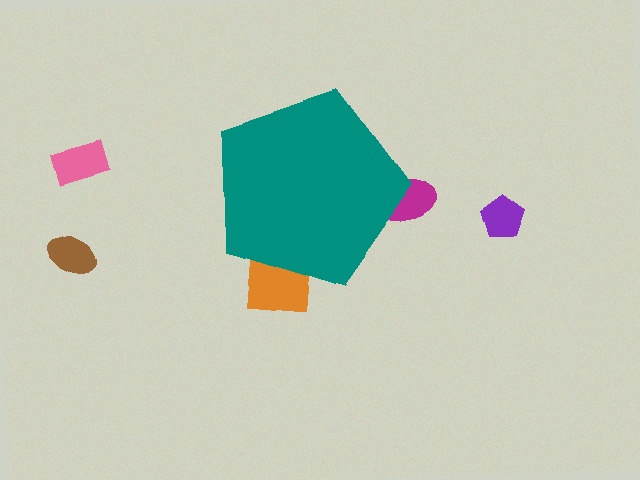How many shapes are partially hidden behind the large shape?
2 shapes are partially hidden.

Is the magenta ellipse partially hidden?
Yes, the magenta ellipse is partially hidden behind the teal pentagon.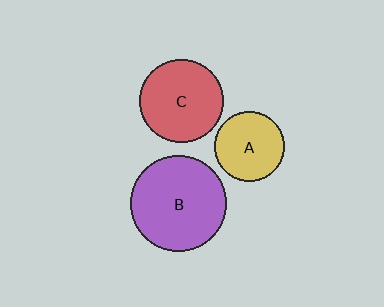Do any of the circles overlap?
No, none of the circles overlap.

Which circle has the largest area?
Circle B (purple).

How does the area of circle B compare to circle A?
Approximately 1.8 times.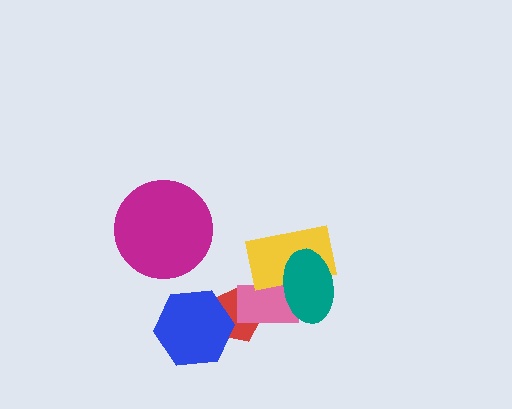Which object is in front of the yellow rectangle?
The teal ellipse is in front of the yellow rectangle.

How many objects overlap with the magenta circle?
0 objects overlap with the magenta circle.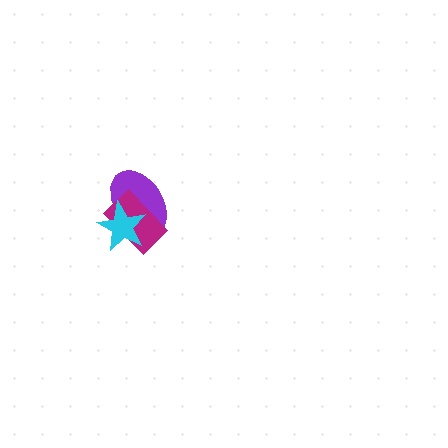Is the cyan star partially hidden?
No, no other shape covers it.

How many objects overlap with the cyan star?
2 objects overlap with the cyan star.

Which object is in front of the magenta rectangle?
The cyan star is in front of the magenta rectangle.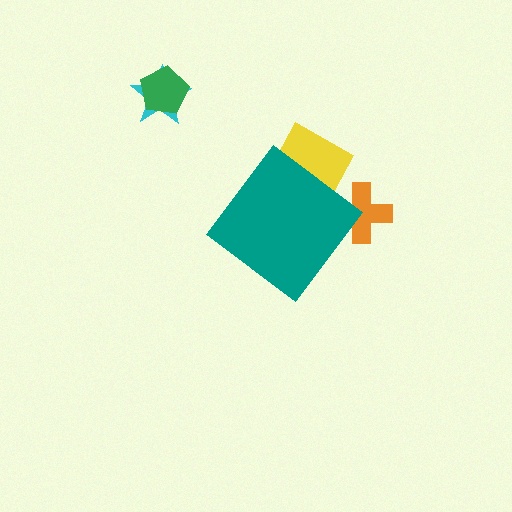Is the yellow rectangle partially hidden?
Yes, the yellow rectangle is partially hidden behind the teal diamond.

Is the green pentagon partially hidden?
No, the green pentagon is fully visible.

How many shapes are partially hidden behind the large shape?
2 shapes are partially hidden.